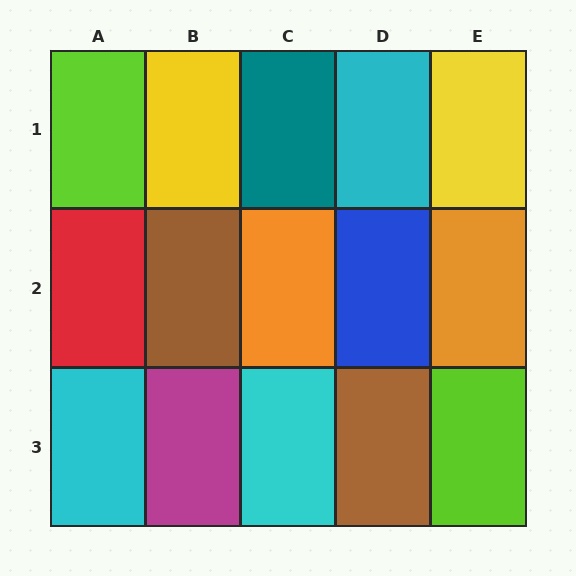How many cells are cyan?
3 cells are cyan.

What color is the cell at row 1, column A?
Lime.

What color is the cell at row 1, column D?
Cyan.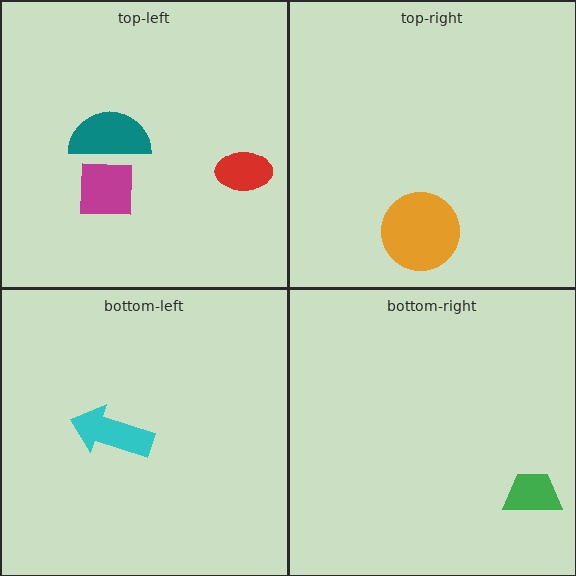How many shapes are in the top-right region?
1.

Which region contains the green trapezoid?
The bottom-right region.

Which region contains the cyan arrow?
The bottom-left region.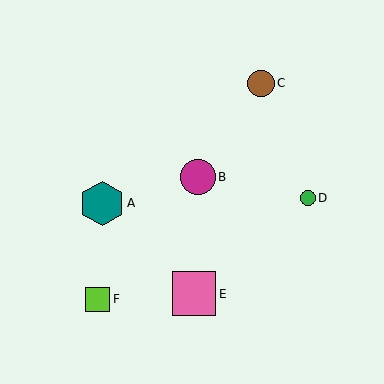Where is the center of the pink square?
The center of the pink square is at (194, 294).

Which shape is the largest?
The pink square (labeled E) is the largest.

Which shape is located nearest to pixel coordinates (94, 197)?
The teal hexagon (labeled A) at (102, 203) is nearest to that location.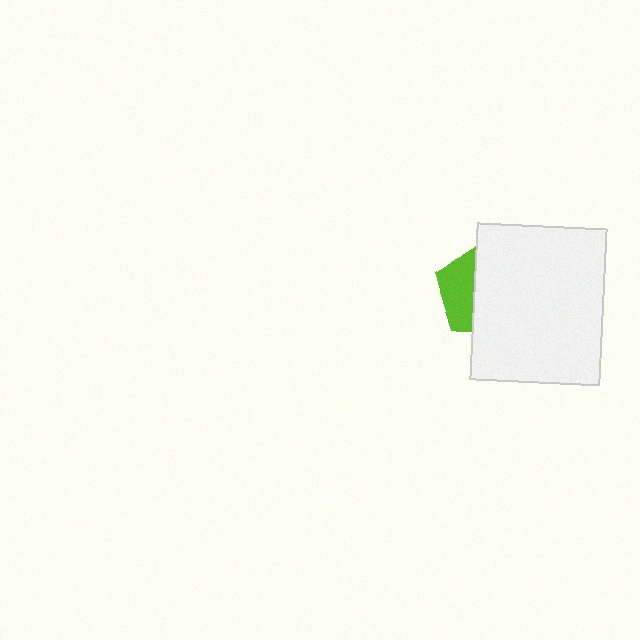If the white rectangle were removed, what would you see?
You would see the complete lime pentagon.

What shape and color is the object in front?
The object in front is a white rectangle.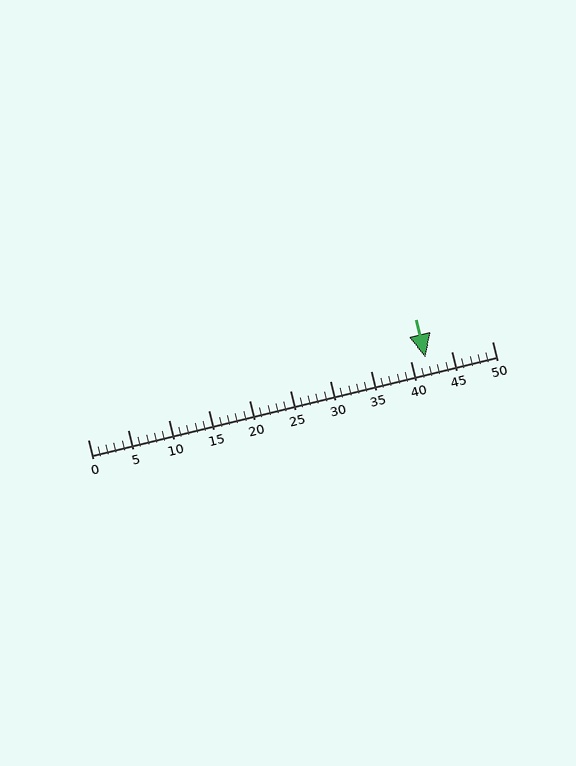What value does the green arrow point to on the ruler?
The green arrow points to approximately 42.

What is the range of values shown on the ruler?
The ruler shows values from 0 to 50.